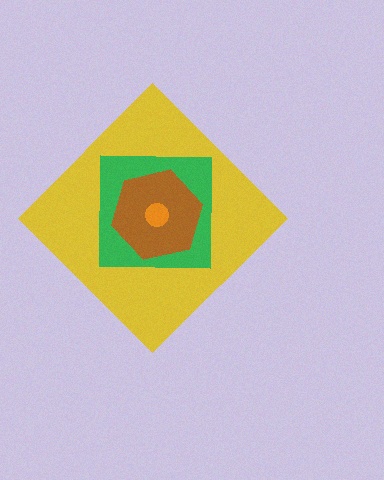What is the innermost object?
The orange circle.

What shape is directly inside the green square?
The brown hexagon.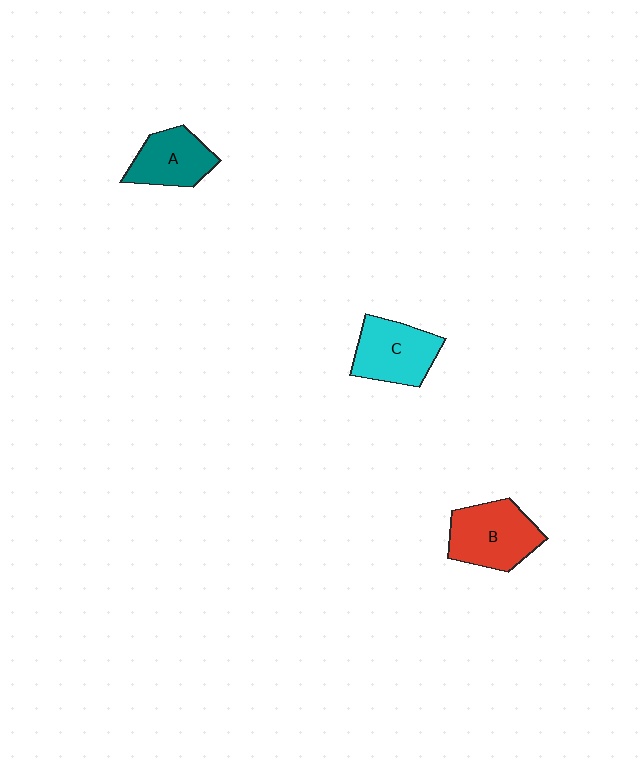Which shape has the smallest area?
Shape A (teal).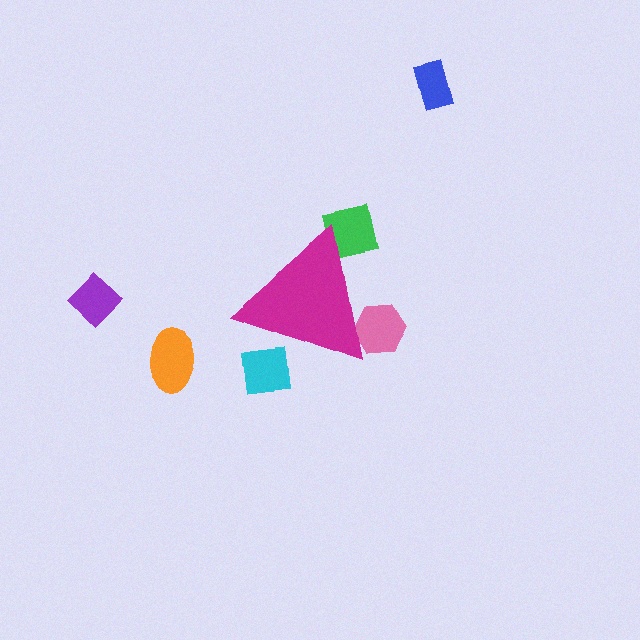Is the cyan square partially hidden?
Yes, the cyan square is partially hidden behind the magenta triangle.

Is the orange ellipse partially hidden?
No, the orange ellipse is fully visible.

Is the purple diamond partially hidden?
No, the purple diamond is fully visible.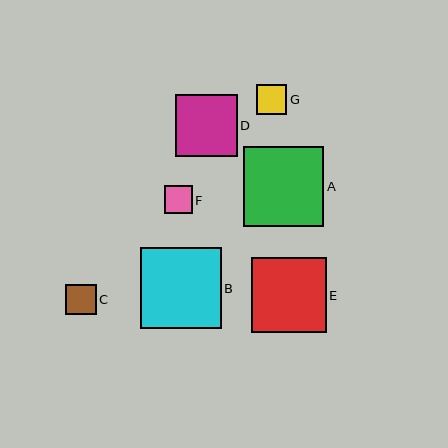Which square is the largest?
Square B is the largest with a size of approximately 81 pixels.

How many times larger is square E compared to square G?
Square E is approximately 2.5 times the size of square G.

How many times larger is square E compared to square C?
Square E is approximately 2.5 times the size of square C.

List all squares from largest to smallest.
From largest to smallest: B, A, E, D, C, G, F.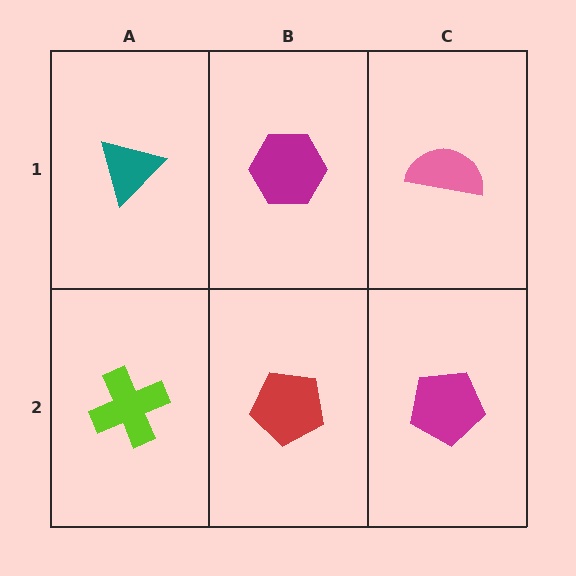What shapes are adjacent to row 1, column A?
A lime cross (row 2, column A), a magenta hexagon (row 1, column B).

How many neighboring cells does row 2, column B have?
3.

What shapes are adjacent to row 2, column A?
A teal triangle (row 1, column A), a red pentagon (row 2, column B).